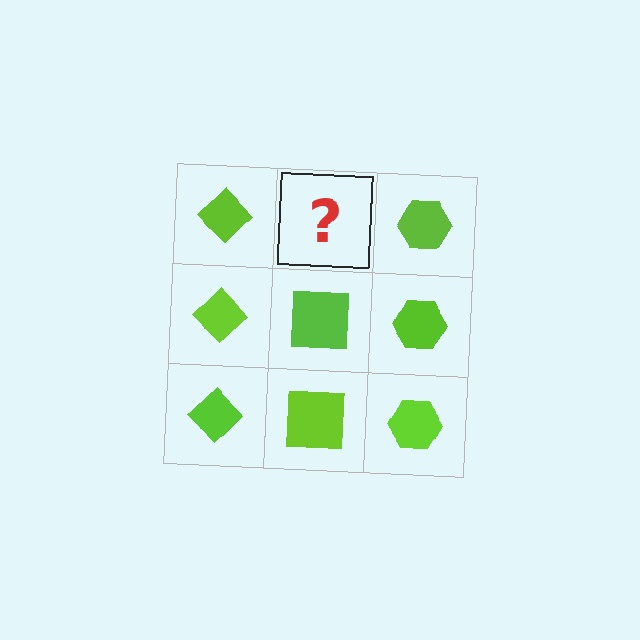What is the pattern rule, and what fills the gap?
The rule is that each column has a consistent shape. The gap should be filled with a lime square.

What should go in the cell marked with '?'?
The missing cell should contain a lime square.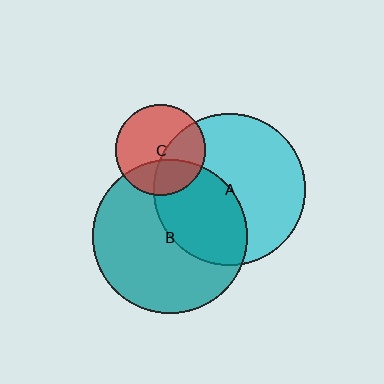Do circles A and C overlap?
Yes.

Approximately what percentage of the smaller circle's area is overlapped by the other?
Approximately 40%.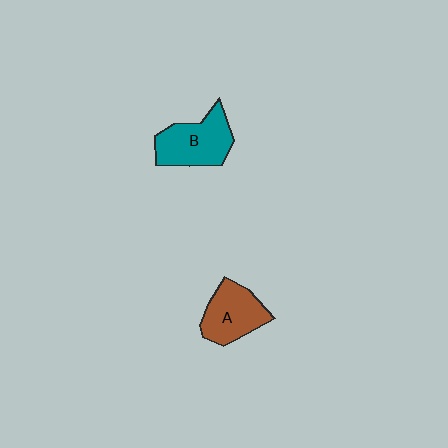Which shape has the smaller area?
Shape A (brown).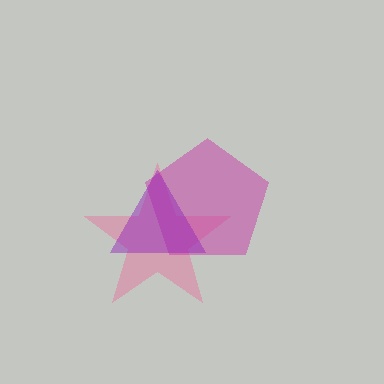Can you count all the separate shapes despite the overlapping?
Yes, there are 3 separate shapes.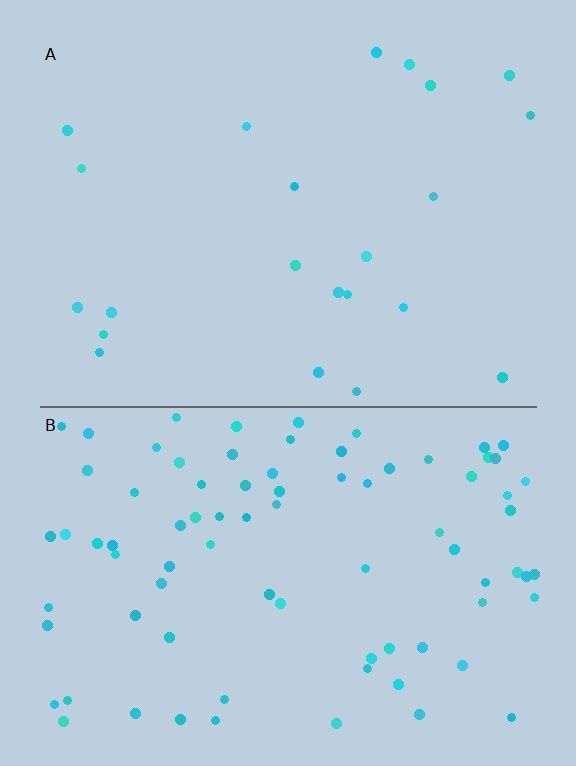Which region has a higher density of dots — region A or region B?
B (the bottom).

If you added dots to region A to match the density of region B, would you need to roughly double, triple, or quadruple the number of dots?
Approximately quadruple.